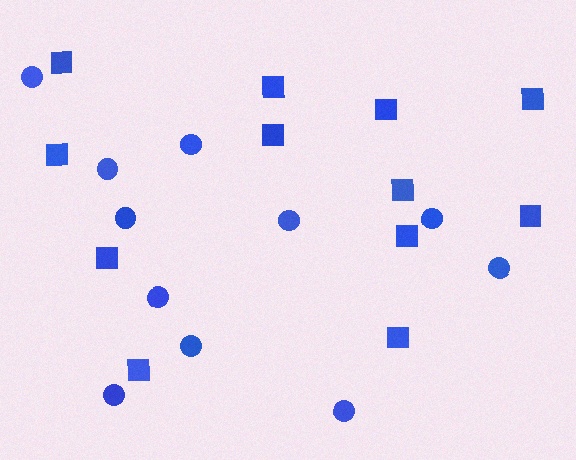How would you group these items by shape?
There are 2 groups: one group of circles (11) and one group of squares (12).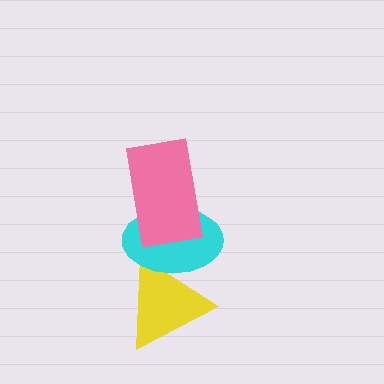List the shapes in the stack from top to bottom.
From top to bottom: the pink rectangle, the cyan ellipse, the yellow triangle.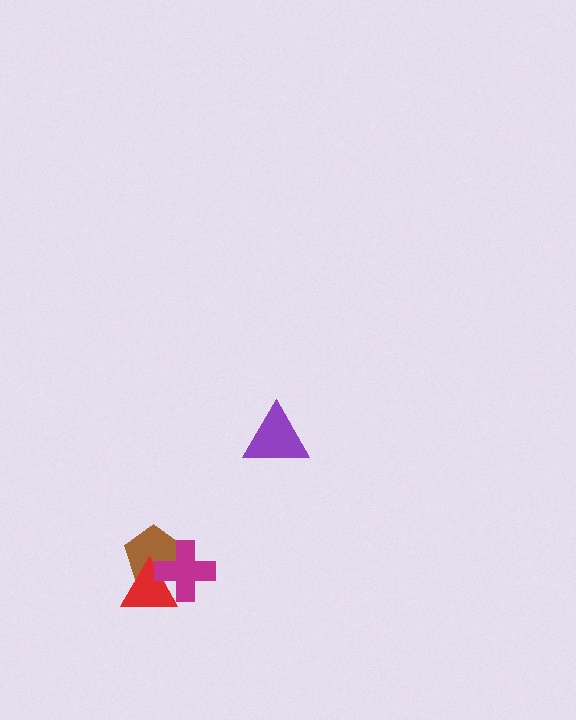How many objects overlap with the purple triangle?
0 objects overlap with the purple triangle.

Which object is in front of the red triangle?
The magenta cross is in front of the red triangle.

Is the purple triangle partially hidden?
No, no other shape covers it.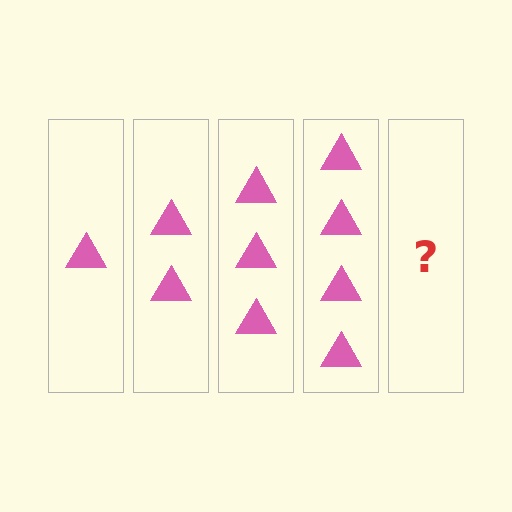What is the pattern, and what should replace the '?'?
The pattern is that each step adds one more triangle. The '?' should be 5 triangles.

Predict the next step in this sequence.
The next step is 5 triangles.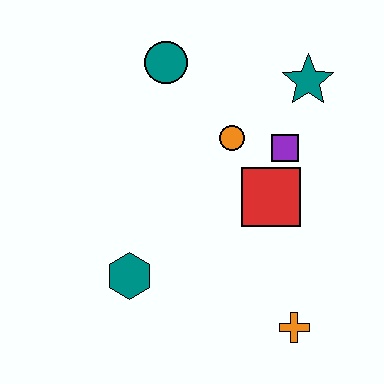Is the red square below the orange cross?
No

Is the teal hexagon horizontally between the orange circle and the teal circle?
No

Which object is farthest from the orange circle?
The orange cross is farthest from the orange circle.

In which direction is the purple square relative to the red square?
The purple square is above the red square.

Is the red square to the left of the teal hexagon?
No